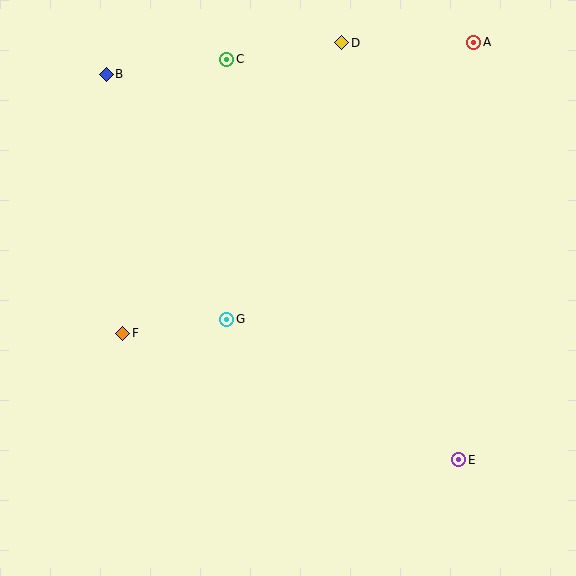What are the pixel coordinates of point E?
Point E is at (459, 460).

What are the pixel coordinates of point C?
Point C is at (227, 59).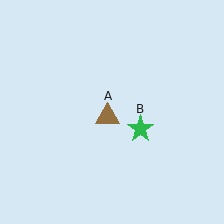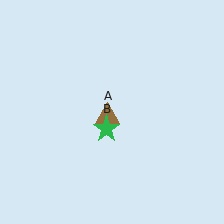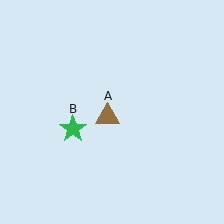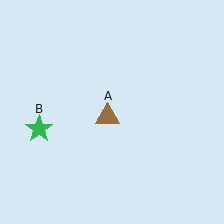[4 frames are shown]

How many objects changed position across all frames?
1 object changed position: green star (object B).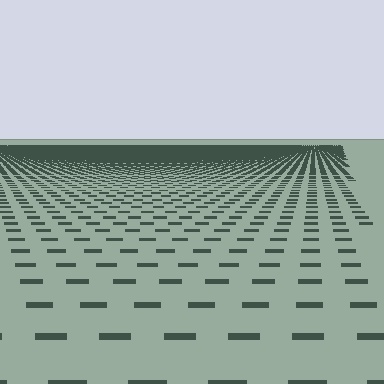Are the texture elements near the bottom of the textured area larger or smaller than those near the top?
Larger. Near the bottom, elements are closer to the viewer and appear at a bigger on-screen size.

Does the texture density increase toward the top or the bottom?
Density increases toward the top.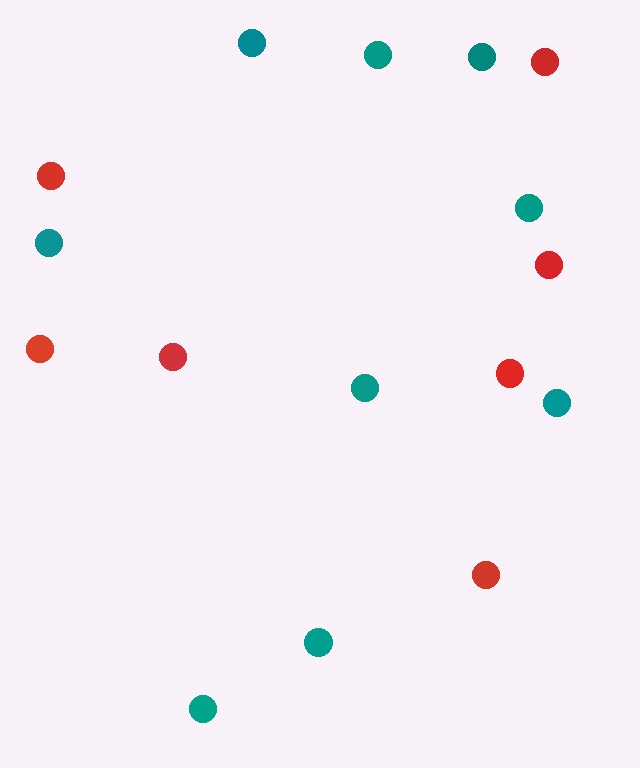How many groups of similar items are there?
There are 2 groups: one group of red circles (7) and one group of teal circles (9).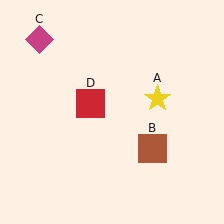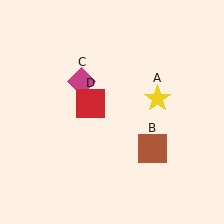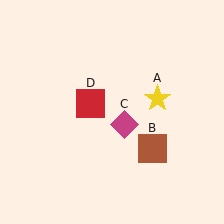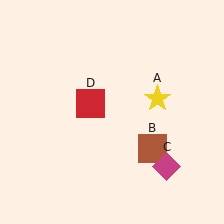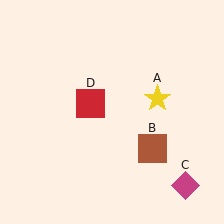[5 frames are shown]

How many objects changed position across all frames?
1 object changed position: magenta diamond (object C).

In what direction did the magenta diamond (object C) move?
The magenta diamond (object C) moved down and to the right.